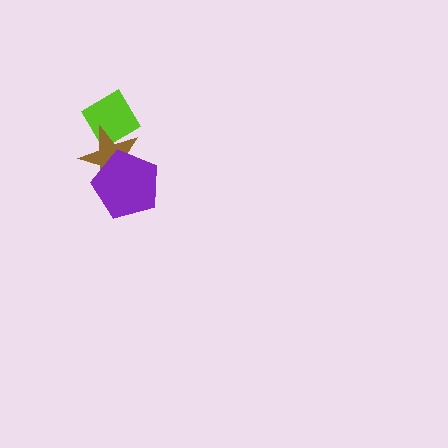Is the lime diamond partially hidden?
Yes, it is partially covered by another shape.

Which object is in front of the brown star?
The purple pentagon is in front of the brown star.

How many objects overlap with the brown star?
2 objects overlap with the brown star.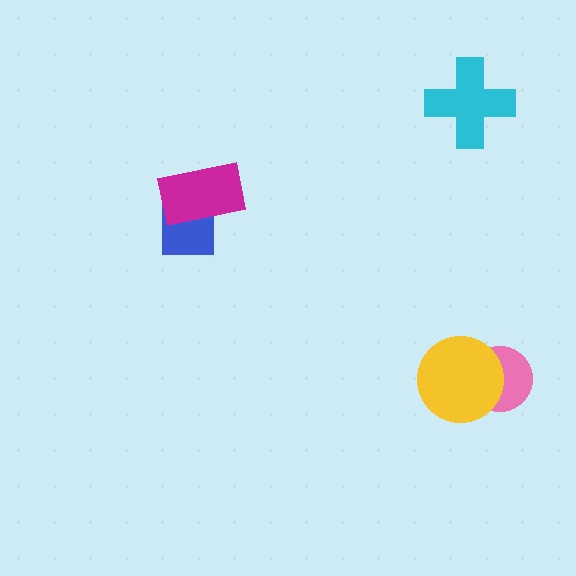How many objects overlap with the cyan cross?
0 objects overlap with the cyan cross.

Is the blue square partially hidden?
Yes, it is partially covered by another shape.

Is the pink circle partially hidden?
Yes, it is partially covered by another shape.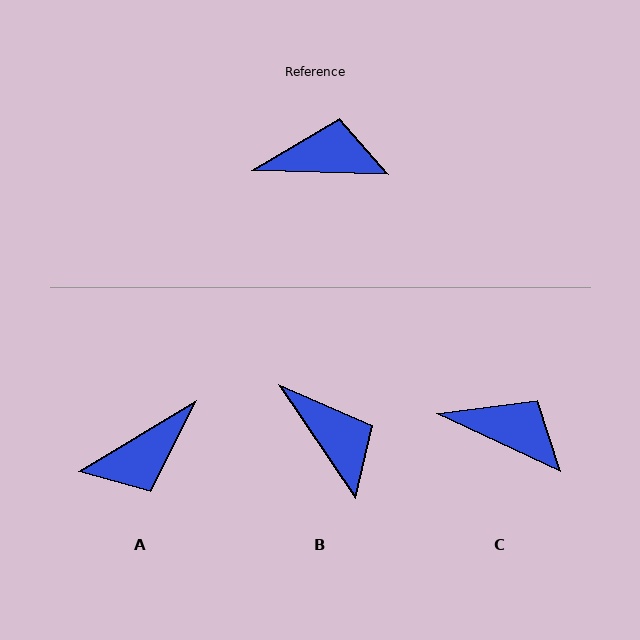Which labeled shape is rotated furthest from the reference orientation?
A, about 147 degrees away.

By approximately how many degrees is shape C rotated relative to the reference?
Approximately 23 degrees clockwise.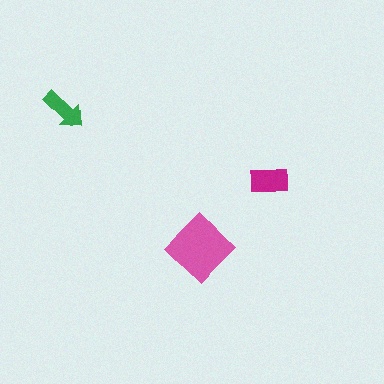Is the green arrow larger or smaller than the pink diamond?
Smaller.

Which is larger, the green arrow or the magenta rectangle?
The magenta rectangle.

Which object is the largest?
The pink diamond.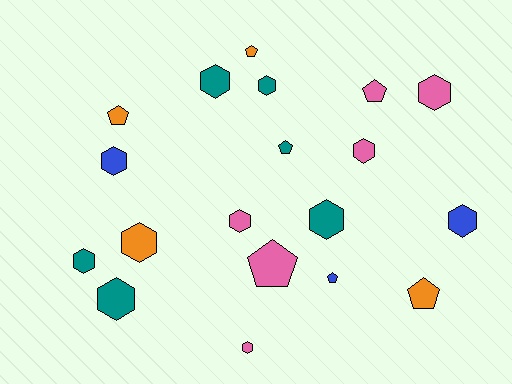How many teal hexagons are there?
There are 5 teal hexagons.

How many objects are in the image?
There are 19 objects.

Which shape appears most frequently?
Hexagon, with 12 objects.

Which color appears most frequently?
Teal, with 6 objects.